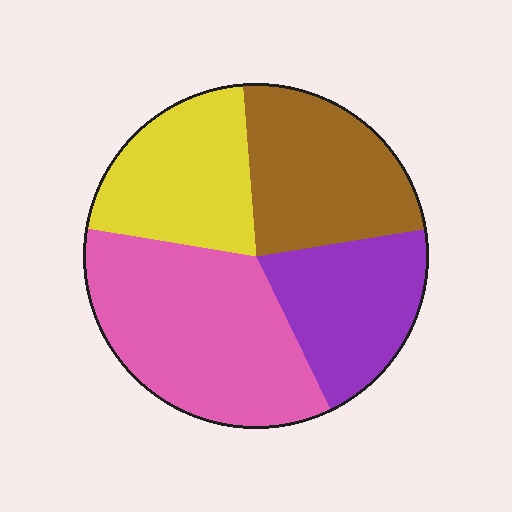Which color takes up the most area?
Pink, at roughly 35%.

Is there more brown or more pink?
Pink.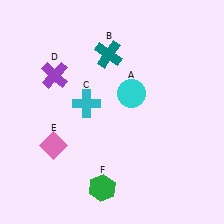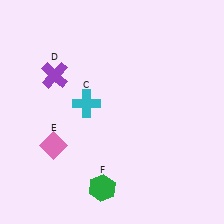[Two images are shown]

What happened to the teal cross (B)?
The teal cross (B) was removed in Image 2. It was in the top-left area of Image 1.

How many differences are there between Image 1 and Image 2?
There are 2 differences between the two images.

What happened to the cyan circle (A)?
The cyan circle (A) was removed in Image 2. It was in the top-right area of Image 1.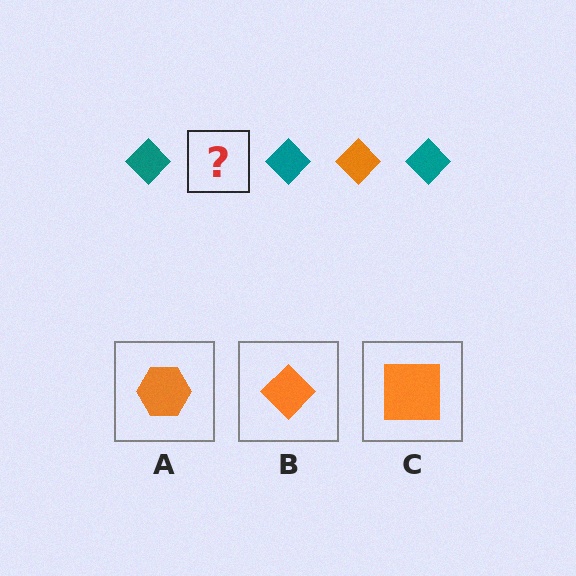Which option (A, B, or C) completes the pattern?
B.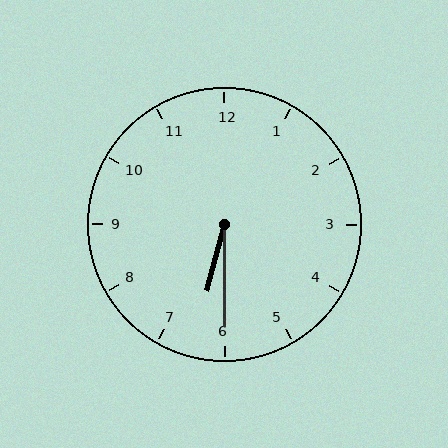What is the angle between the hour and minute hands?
Approximately 15 degrees.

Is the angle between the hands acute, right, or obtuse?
It is acute.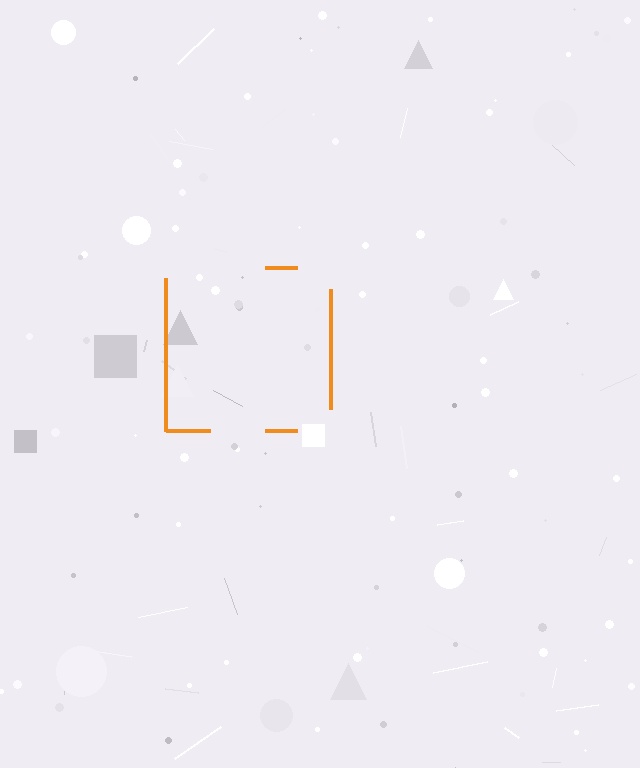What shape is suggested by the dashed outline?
The dashed outline suggests a square.